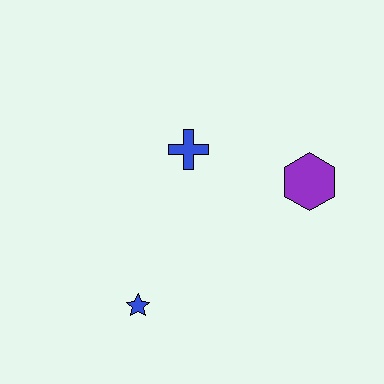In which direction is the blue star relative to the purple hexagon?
The blue star is to the left of the purple hexagon.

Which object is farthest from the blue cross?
The blue star is farthest from the blue cross.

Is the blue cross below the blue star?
No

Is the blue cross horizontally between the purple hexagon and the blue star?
Yes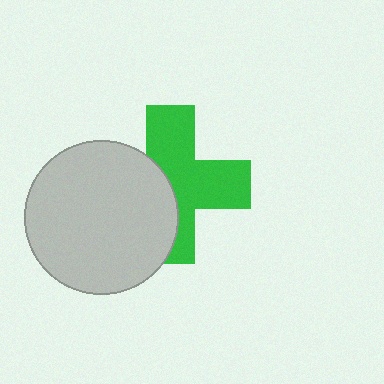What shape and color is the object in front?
The object in front is a light gray circle.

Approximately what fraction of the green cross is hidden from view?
Roughly 41% of the green cross is hidden behind the light gray circle.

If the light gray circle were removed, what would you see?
You would see the complete green cross.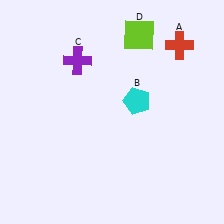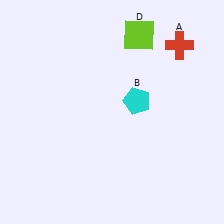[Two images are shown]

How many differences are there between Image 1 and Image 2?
There is 1 difference between the two images.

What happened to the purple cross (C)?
The purple cross (C) was removed in Image 2. It was in the top-left area of Image 1.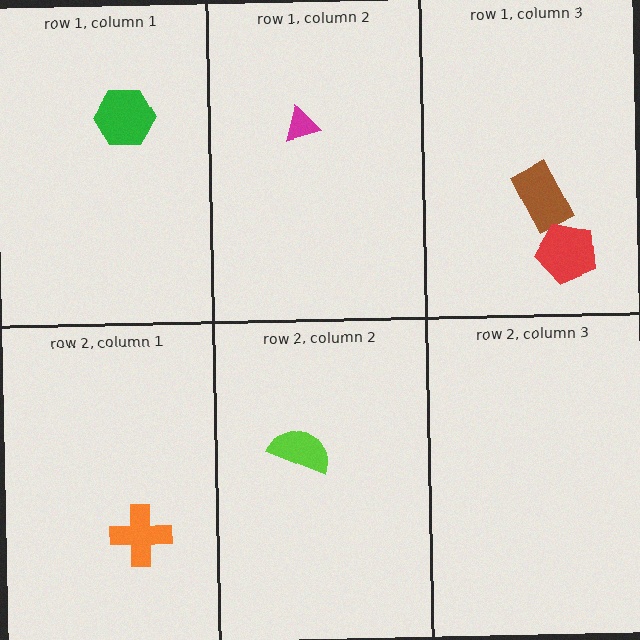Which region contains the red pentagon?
The row 1, column 3 region.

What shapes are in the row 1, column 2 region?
The magenta triangle.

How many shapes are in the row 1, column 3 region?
2.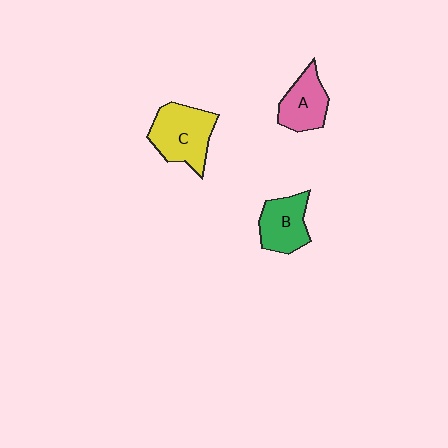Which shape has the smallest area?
Shape A (pink).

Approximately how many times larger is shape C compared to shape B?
Approximately 1.3 times.